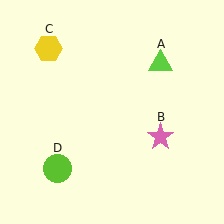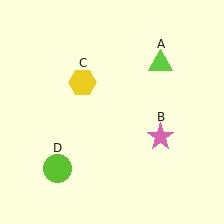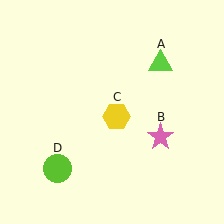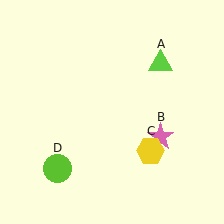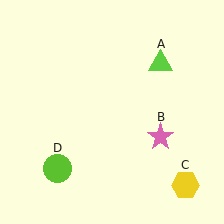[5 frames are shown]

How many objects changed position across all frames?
1 object changed position: yellow hexagon (object C).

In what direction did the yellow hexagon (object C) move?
The yellow hexagon (object C) moved down and to the right.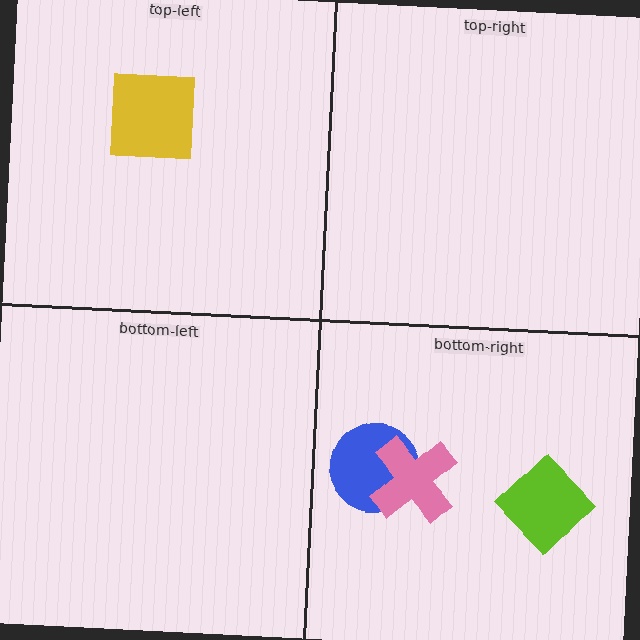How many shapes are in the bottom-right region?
3.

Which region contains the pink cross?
The bottom-right region.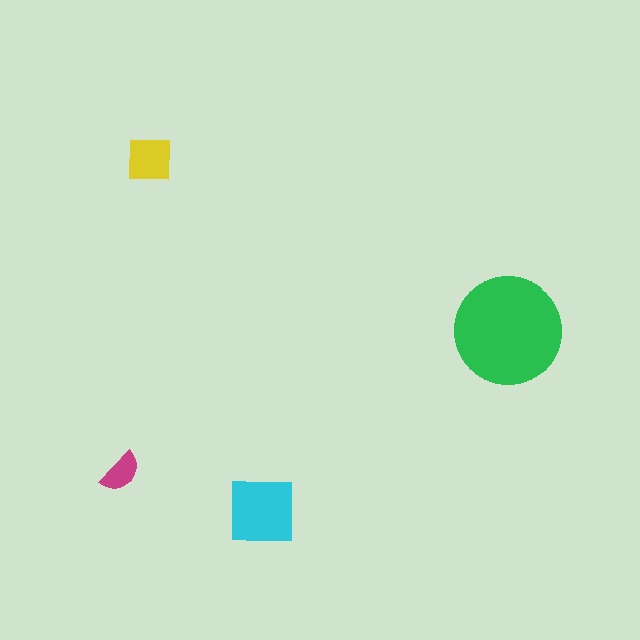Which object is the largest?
The green circle.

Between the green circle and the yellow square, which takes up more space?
The green circle.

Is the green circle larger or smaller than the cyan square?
Larger.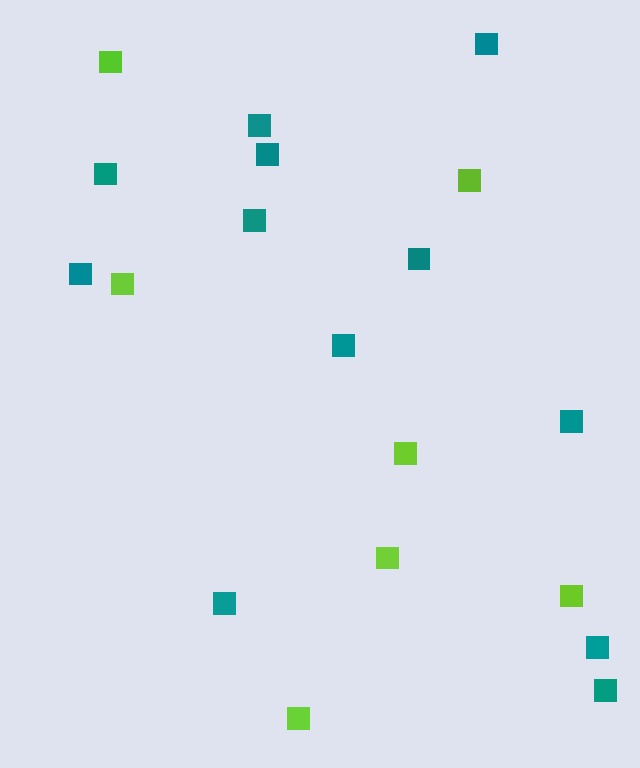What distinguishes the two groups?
There are 2 groups: one group of lime squares (7) and one group of teal squares (12).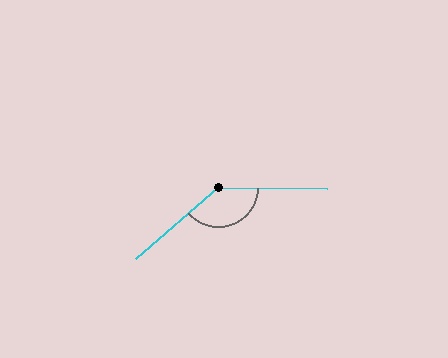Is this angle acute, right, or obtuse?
It is obtuse.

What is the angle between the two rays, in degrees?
Approximately 139 degrees.